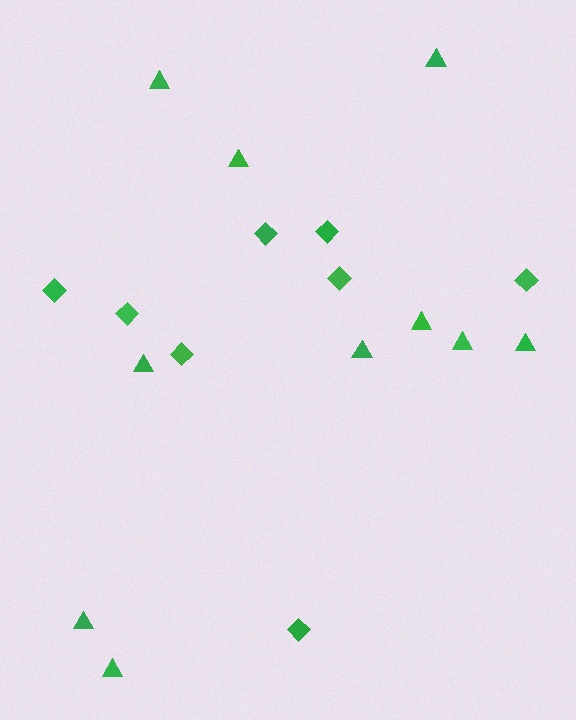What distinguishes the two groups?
There are 2 groups: one group of triangles (10) and one group of diamonds (8).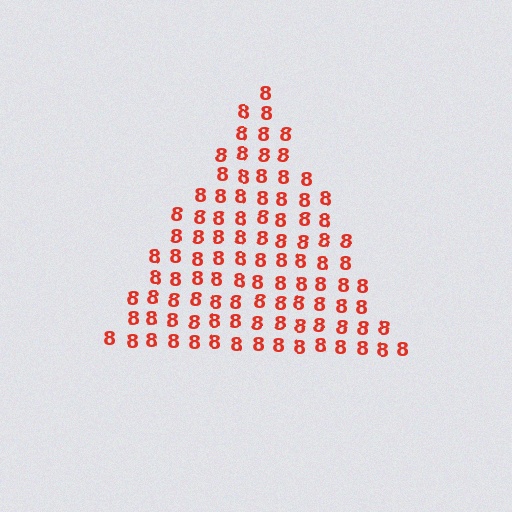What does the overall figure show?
The overall figure shows a triangle.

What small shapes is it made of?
It is made of small digit 8's.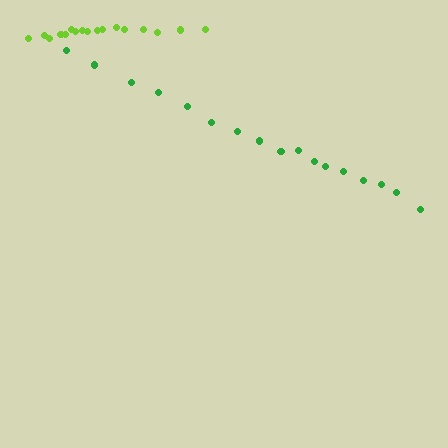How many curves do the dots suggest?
There are 2 distinct paths.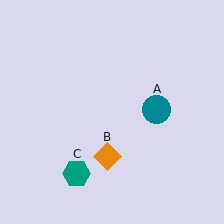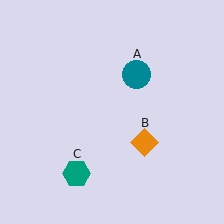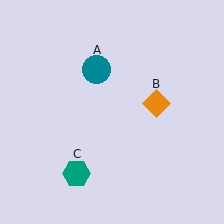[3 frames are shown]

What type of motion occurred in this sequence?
The teal circle (object A), orange diamond (object B) rotated counterclockwise around the center of the scene.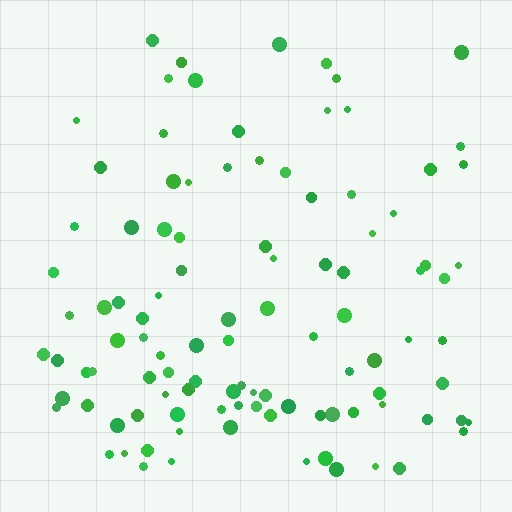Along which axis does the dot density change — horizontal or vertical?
Vertical.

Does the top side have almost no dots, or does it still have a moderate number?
Still a moderate number, just noticeably fewer than the bottom.